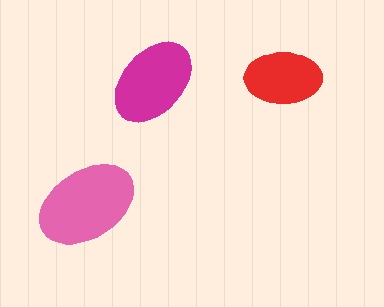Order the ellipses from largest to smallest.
the pink one, the magenta one, the red one.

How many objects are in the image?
There are 3 objects in the image.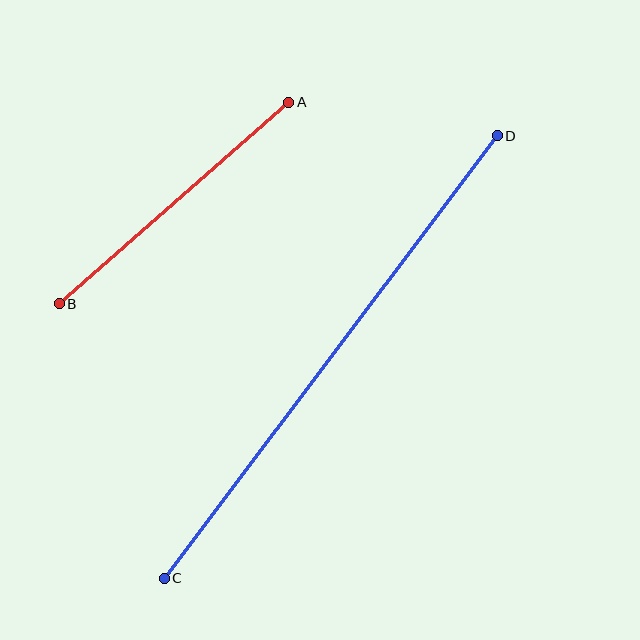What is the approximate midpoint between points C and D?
The midpoint is at approximately (331, 357) pixels.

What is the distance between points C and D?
The distance is approximately 554 pixels.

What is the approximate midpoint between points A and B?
The midpoint is at approximately (174, 203) pixels.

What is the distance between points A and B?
The distance is approximately 305 pixels.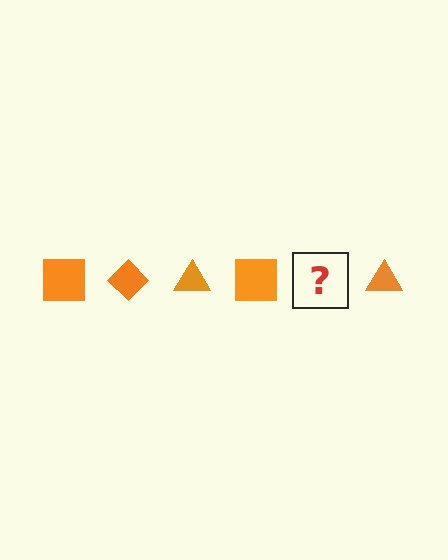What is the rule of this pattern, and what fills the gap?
The rule is that the pattern cycles through square, diamond, triangle shapes in orange. The gap should be filled with an orange diamond.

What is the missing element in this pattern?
The missing element is an orange diamond.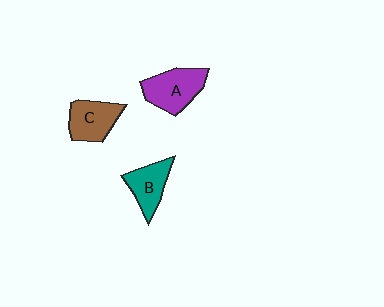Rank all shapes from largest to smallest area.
From largest to smallest: A (purple), C (brown), B (teal).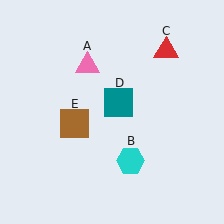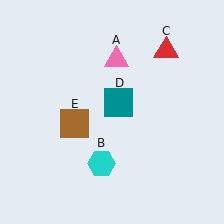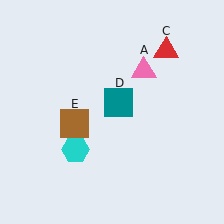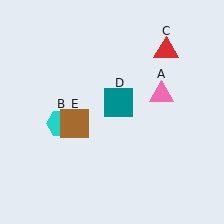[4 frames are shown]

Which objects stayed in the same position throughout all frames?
Red triangle (object C) and teal square (object D) and brown square (object E) remained stationary.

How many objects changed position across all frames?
2 objects changed position: pink triangle (object A), cyan hexagon (object B).